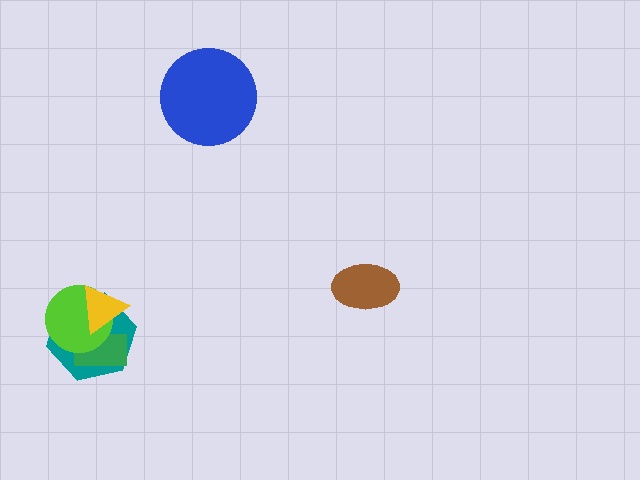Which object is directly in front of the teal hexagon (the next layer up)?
The green rectangle is directly in front of the teal hexagon.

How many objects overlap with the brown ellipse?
0 objects overlap with the brown ellipse.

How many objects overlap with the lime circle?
3 objects overlap with the lime circle.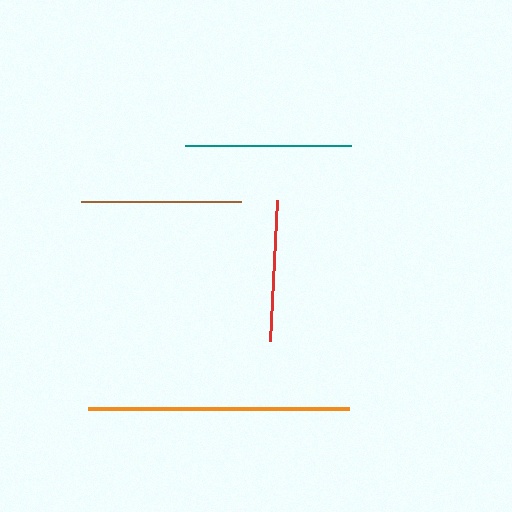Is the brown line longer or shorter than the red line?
The brown line is longer than the red line.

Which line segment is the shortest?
The red line is the shortest at approximately 141 pixels.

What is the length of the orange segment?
The orange segment is approximately 261 pixels long.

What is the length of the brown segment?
The brown segment is approximately 160 pixels long.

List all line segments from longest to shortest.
From longest to shortest: orange, teal, brown, red.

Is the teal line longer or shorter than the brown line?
The teal line is longer than the brown line.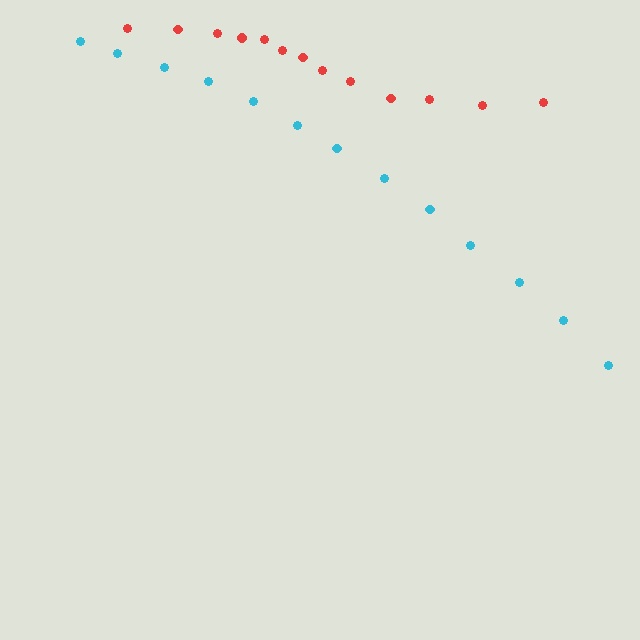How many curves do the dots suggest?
There are 2 distinct paths.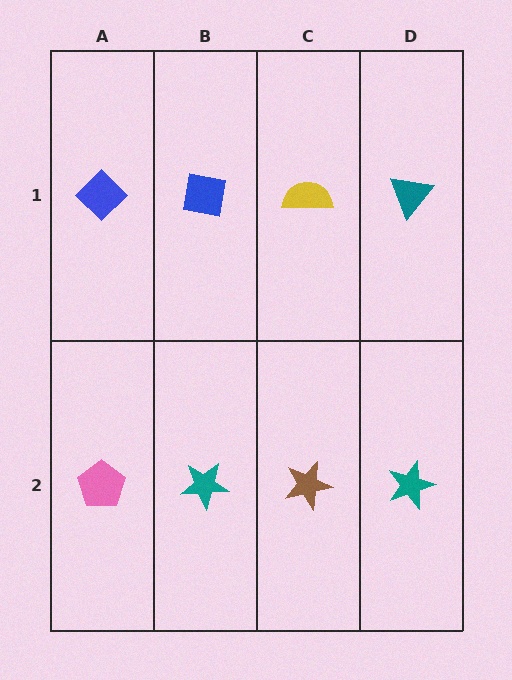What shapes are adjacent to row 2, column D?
A teal triangle (row 1, column D), a brown star (row 2, column C).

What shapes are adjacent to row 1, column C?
A brown star (row 2, column C), a blue square (row 1, column B), a teal triangle (row 1, column D).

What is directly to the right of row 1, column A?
A blue square.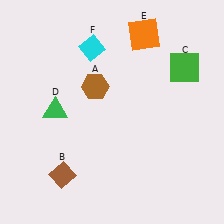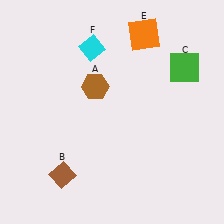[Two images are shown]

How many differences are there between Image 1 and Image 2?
There is 1 difference between the two images.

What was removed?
The green triangle (D) was removed in Image 2.